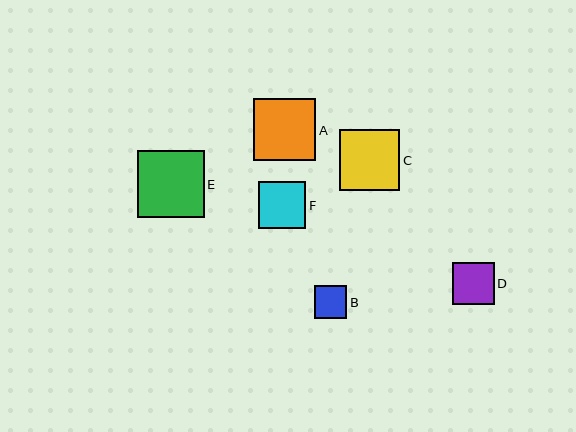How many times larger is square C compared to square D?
Square C is approximately 1.4 times the size of square D.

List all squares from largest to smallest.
From largest to smallest: E, A, C, F, D, B.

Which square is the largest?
Square E is the largest with a size of approximately 67 pixels.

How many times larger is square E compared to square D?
Square E is approximately 1.6 times the size of square D.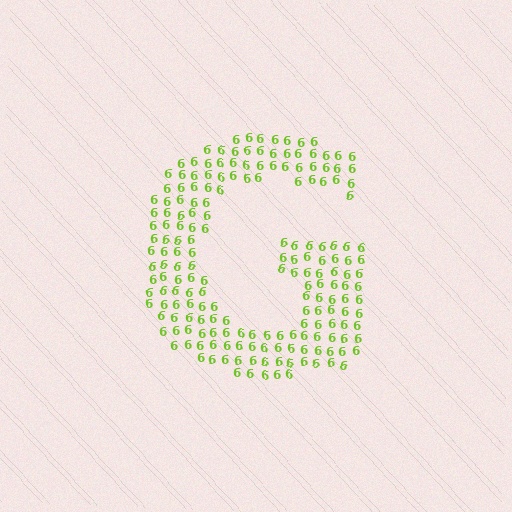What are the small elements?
The small elements are digit 6's.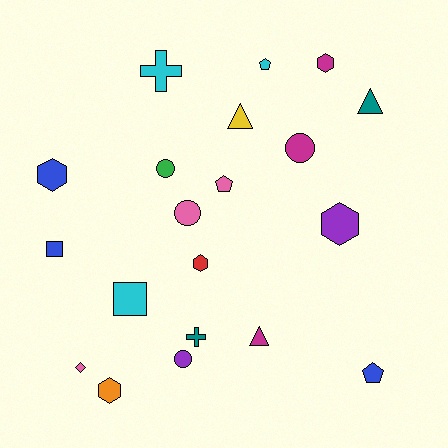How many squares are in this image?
There are 2 squares.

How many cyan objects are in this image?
There are 3 cyan objects.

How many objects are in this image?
There are 20 objects.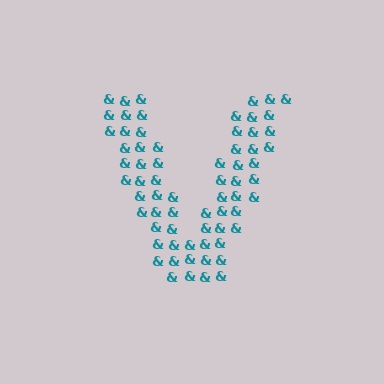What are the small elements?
The small elements are ampersands.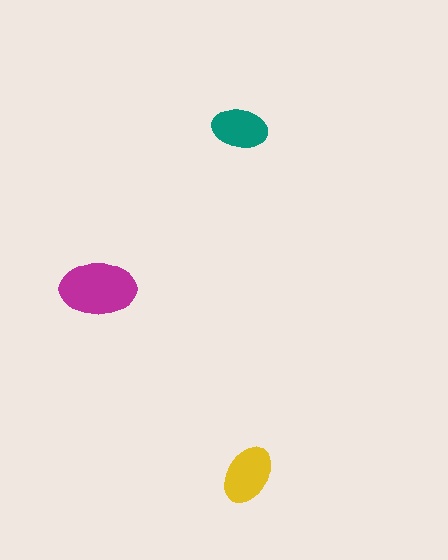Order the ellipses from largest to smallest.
the magenta one, the yellow one, the teal one.